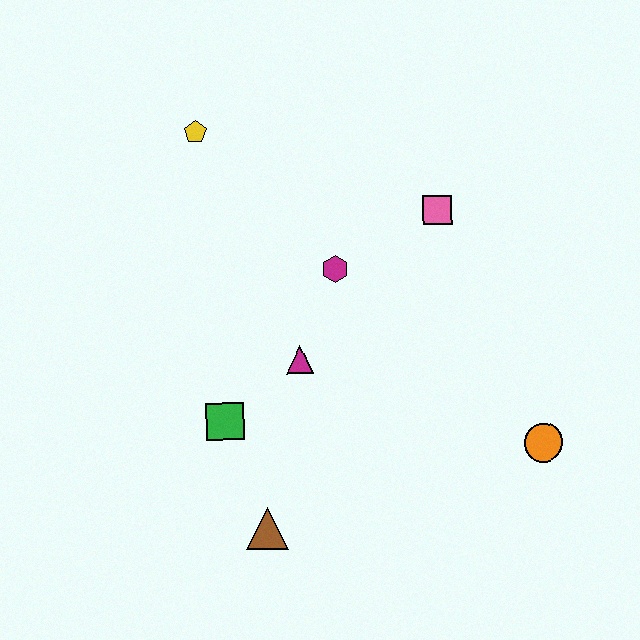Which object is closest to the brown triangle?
The green square is closest to the brown triangle.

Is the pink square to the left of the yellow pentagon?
No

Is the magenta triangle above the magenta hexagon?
No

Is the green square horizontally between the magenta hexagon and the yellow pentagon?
Yes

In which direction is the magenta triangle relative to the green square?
The magenta triangle is to the right of the green square.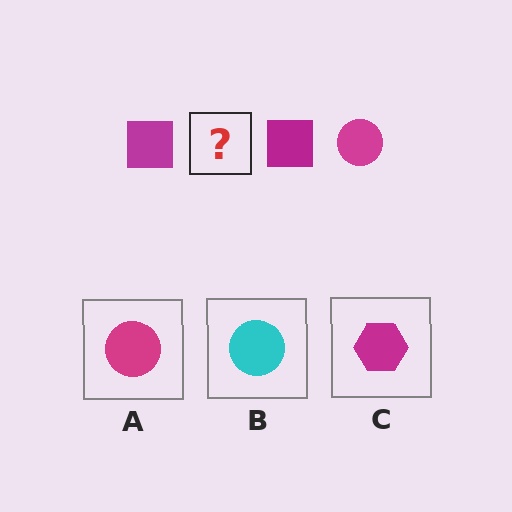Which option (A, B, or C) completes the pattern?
A.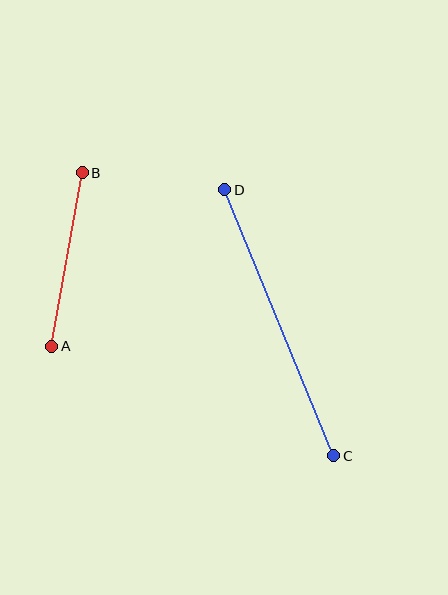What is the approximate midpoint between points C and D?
The midpoint is at approximately (279, 323) pixels.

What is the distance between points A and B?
The distance is approximately 176 pixels.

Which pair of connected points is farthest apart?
Points C and D are farthest apart.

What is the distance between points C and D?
The distance is approximately 287 pixels.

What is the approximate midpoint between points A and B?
The midpoint is at approximately (67, 260) pixels.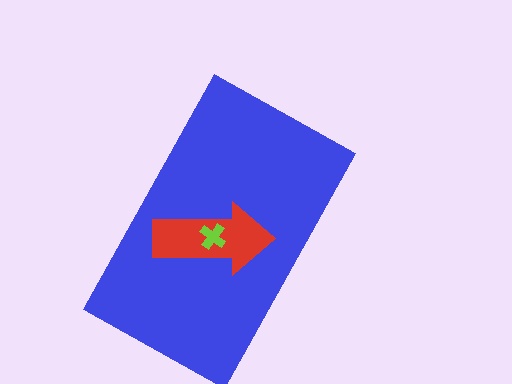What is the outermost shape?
The blue rectangle.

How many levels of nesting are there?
3.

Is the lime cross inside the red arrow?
Yes.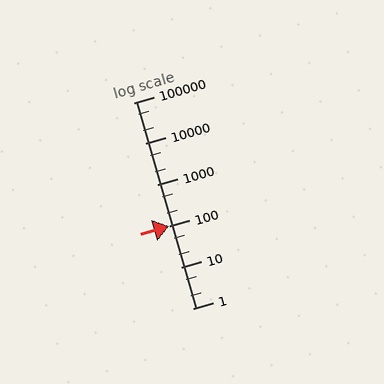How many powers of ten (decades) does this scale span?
The scale spans 5 decades, from 1 to 100000.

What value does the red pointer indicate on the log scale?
The pointer indicates approximately 100.